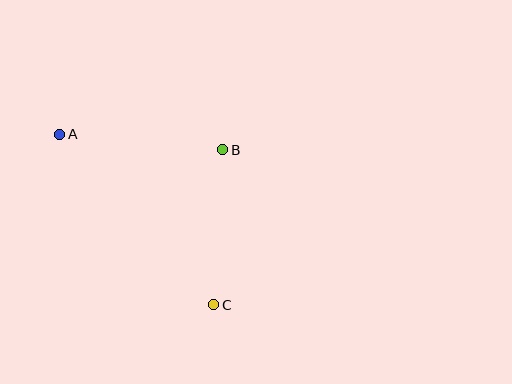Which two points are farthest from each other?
Points A and C are farthest from each other.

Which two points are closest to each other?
Points B and C are closest to each other.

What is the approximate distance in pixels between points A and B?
The distance between A and B is approximately 164 pixels.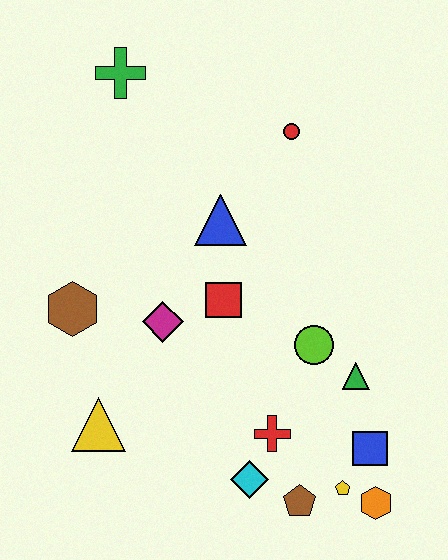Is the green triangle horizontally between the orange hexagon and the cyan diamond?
Yes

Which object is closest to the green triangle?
The lime circle is closest to the green triangle.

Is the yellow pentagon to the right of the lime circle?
Yes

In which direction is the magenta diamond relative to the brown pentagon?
The magenta diamond is above the brown pentagon.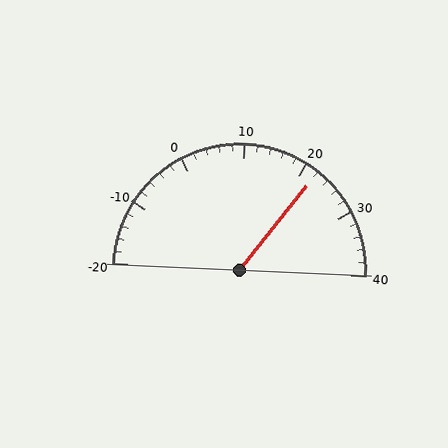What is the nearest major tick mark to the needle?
The nearest major tick mark is 20.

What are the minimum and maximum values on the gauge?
The gauge ranges from -20 to 40.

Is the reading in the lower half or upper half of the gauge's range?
The reading is in the upper half of the range (-20 to 40).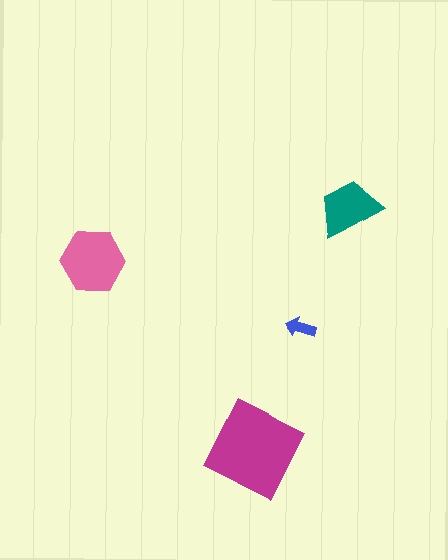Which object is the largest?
The magenta diamond.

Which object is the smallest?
The blue arrow.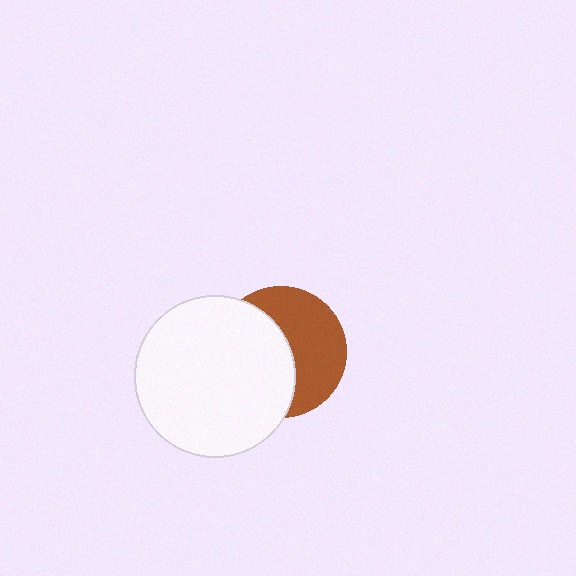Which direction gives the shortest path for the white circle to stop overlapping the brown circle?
Moving left gives the shortest separation.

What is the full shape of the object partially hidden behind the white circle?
The partially hidden object is a brown circle.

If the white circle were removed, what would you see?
You would see the complete brown circle.